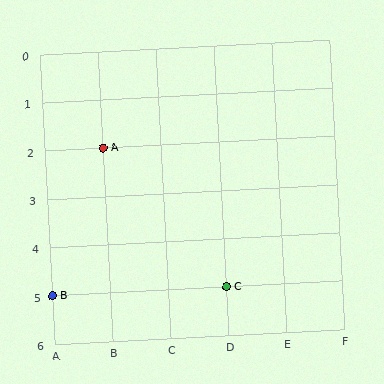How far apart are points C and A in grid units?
Points C and A are 2 columns and 3 rows apart (about 3.6 grid units diagonally).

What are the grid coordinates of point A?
Point A is at grid coordinates (B, 2).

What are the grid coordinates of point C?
Point C is at grid coordinates (D, 5).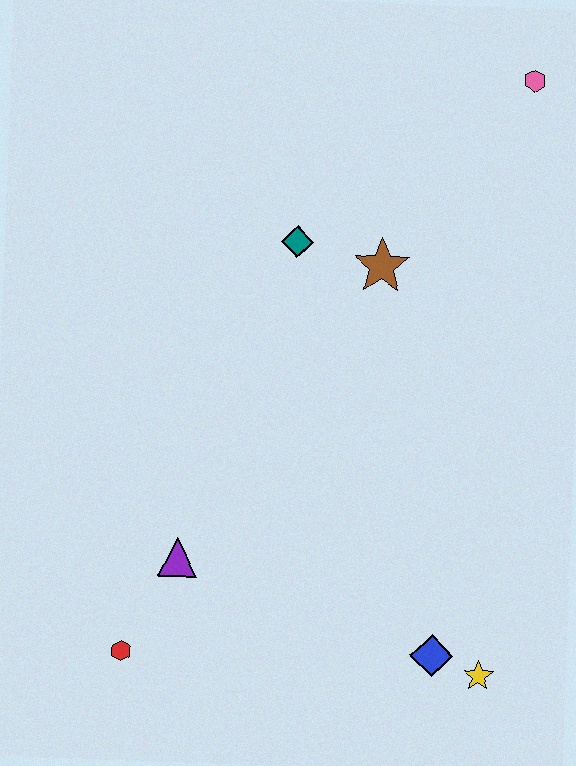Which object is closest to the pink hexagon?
The brown star is closest to the pink hexagon.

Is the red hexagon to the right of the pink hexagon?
No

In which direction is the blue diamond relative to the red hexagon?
The blue diamond is to the right of the red hexagon.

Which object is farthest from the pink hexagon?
The red hexagon is farthest from the pink hexagon.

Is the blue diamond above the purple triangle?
No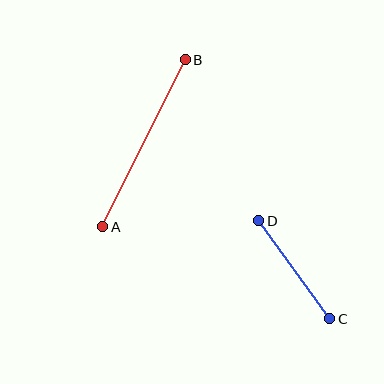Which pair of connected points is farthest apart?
Points A and B are farthest apart.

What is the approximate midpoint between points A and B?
The midpoint is at approximately (144, 143) pixels.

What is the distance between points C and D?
The distance is approximately 121 pixels.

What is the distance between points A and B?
The distance is approximately 187 pixels.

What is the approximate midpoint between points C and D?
The midpoint is at approximately (294, 270) pixels.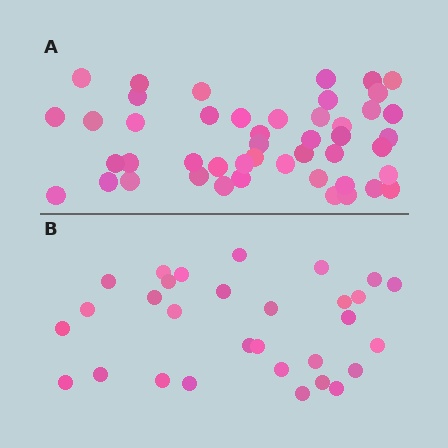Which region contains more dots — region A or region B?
Region A (the top region) has more dots.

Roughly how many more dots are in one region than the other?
Region A has approximately 15 more dots than region B.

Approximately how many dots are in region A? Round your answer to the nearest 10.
About 50 dots. (The exact count is 47, which rounds to 50.)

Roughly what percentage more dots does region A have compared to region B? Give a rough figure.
About 55% more.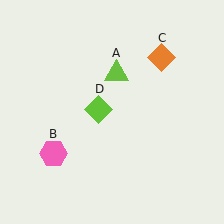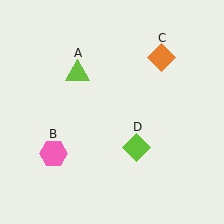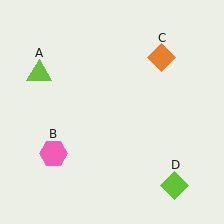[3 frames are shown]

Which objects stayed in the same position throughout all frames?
Pink hexagon (object B) and orange diamond (object C) remained stationary.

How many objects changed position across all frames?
2 objects changed position: lime triangle (object A), lime diamond (object D).